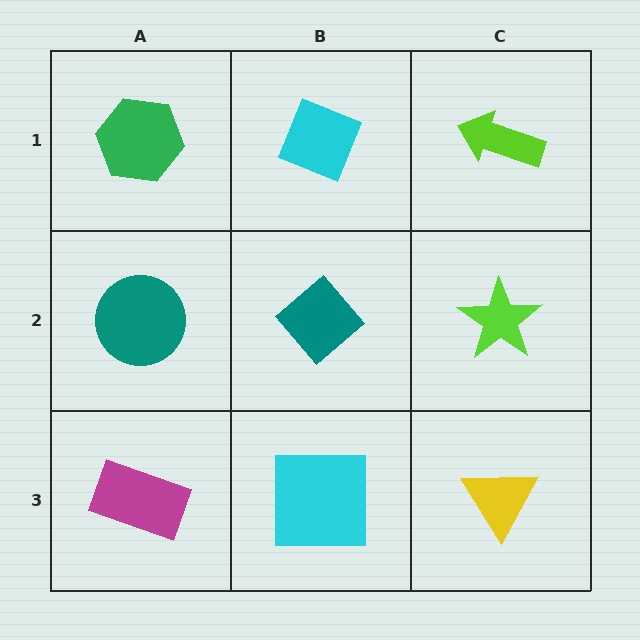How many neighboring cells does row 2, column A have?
3.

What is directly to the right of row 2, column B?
A lime star.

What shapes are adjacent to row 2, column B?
A cyan diamond (row 1, column B), a cyan square (row 3, column B), a teal circle (row 2, column A), a lime star (row 2, column C).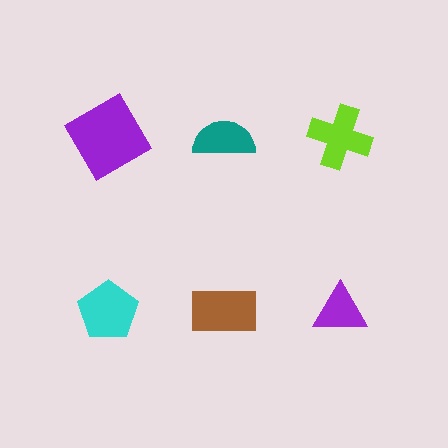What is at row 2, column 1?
A cyan pentagon.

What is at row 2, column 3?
A purple triangle.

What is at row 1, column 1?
A purple square.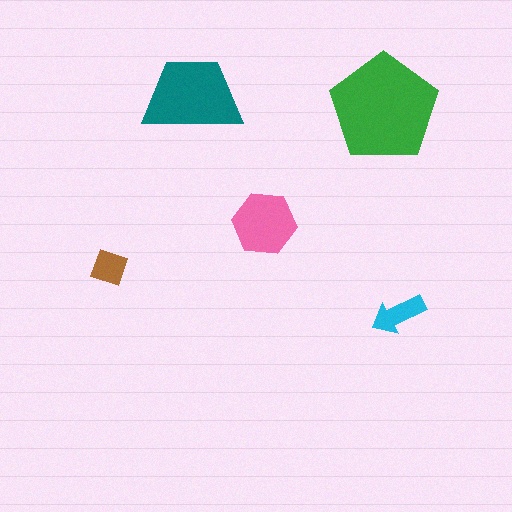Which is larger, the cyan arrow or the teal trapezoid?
The teal trapezoid.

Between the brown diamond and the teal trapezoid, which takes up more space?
The teal trapezoid.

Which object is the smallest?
The brown diamond.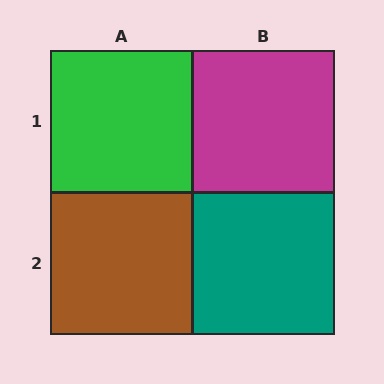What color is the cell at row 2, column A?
Brown.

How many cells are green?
1 cell is green.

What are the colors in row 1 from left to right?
Green, magenta.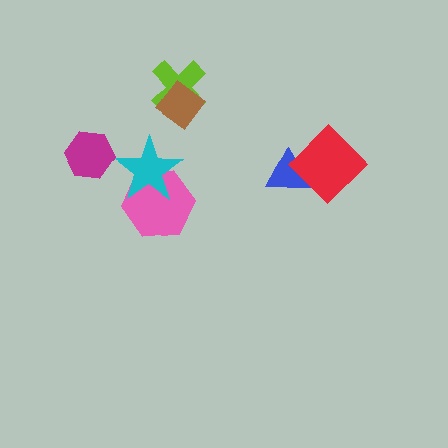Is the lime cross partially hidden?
Yes, it is partially covered by another shape.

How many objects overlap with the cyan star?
1 object overlaps with the cyan star.